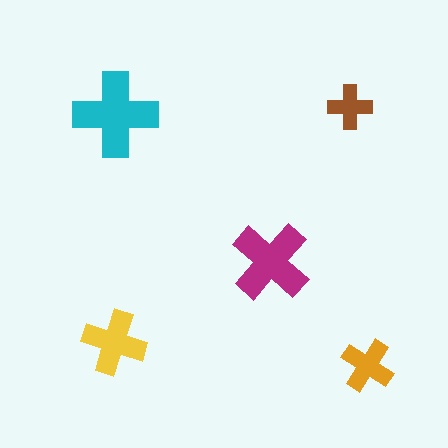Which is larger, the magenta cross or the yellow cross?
The magenta one.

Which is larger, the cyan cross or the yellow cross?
The cyan one.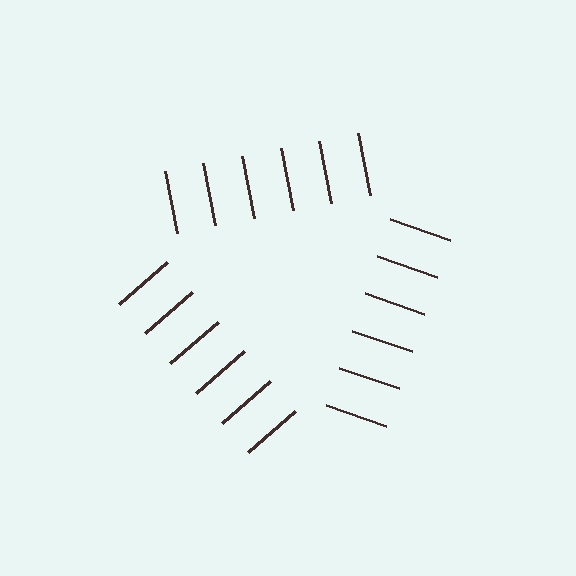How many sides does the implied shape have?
3 sides — the line-ends trace a triangle.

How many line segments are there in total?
18 — 6 along each of the 3 edges.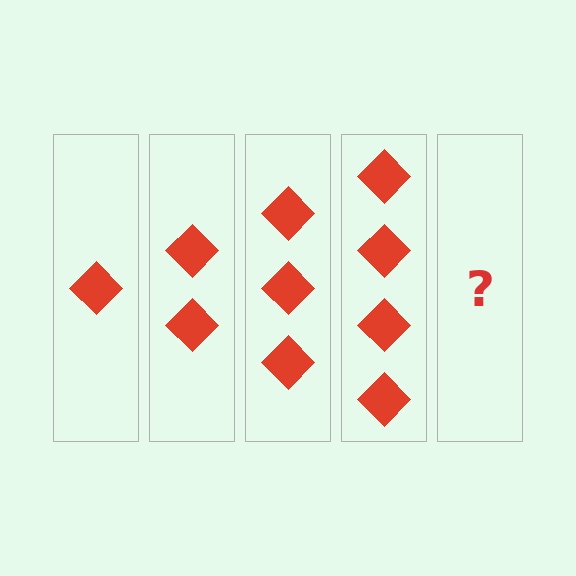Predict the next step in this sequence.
The next step is 5 diamonds.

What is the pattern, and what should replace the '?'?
The pattern is that each step adds one more diamond. The '?' should be 5 diamonds.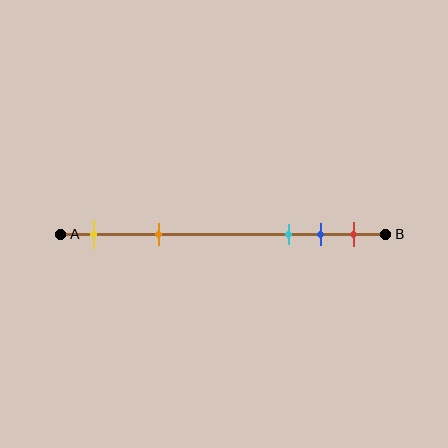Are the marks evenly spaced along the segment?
No, the marks are not evenly spaced.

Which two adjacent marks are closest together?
The blue and red marks are the closest adjacent pair.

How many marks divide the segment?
There are 5 marks dividing the segment.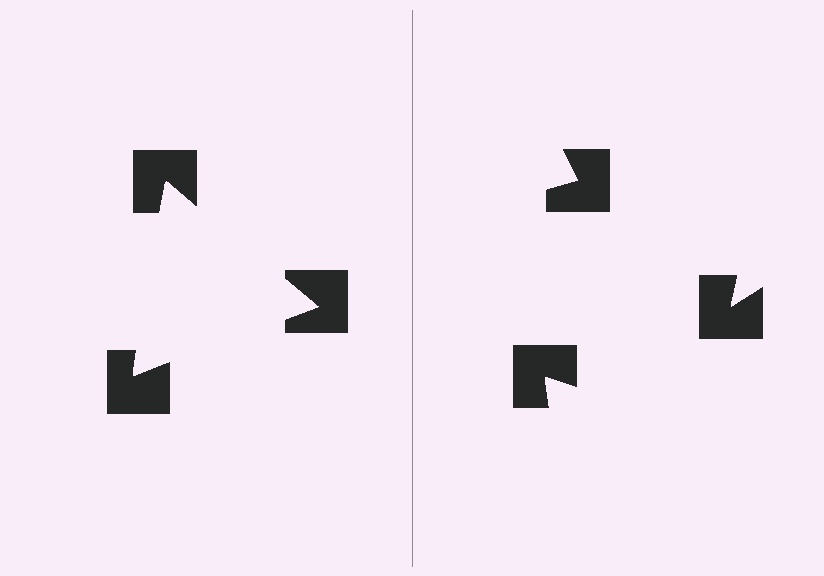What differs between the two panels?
The notched squares are positioned identically on both sides; only the wedge orientations differ. On the left they align to a triangle; on the right they are misaligned.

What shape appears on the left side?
An illusory triangle.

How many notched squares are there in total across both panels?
6 — 3 on each side.